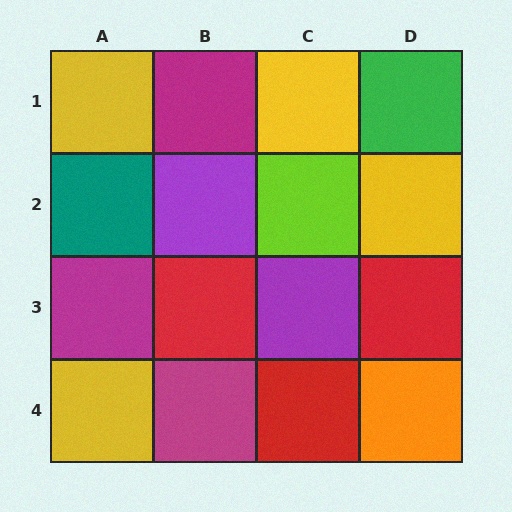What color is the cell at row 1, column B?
Magenta.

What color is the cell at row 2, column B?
Purple.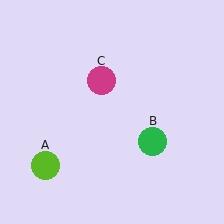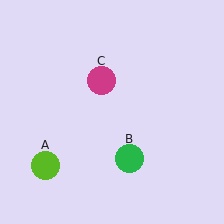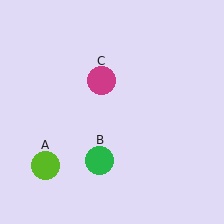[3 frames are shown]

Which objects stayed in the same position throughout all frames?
Lime circle (object A) and magenta circle (object C) remained stationary.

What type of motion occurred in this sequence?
The green circle (object B) rotated clockwise around the center of the scene.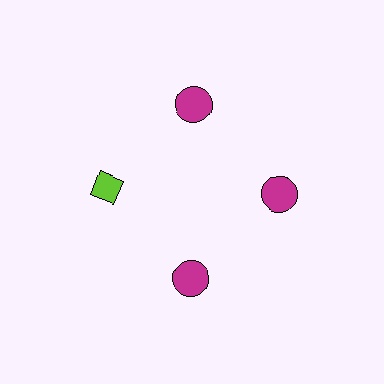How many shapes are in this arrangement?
There are 4 shapes arranged in a ring pattern.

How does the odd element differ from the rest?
It differs in both color (lime instead of magenta) and shape (diamond instead of circle).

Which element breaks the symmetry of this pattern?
The lime diamond at roughly the 9 o'clock position breaks the symmetry. All other shapes are magenta circles.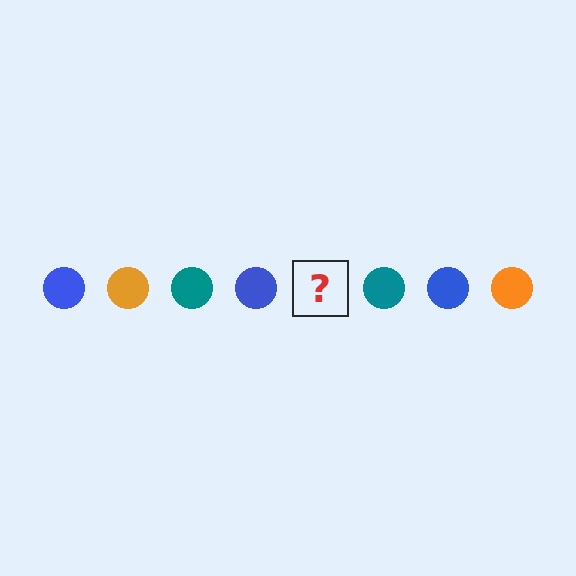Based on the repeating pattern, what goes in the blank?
The blank should be an orange circle.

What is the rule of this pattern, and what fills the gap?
The rule is that the pattern cycles through blue, orange, teal circles. The gap should be filled with an orange circle.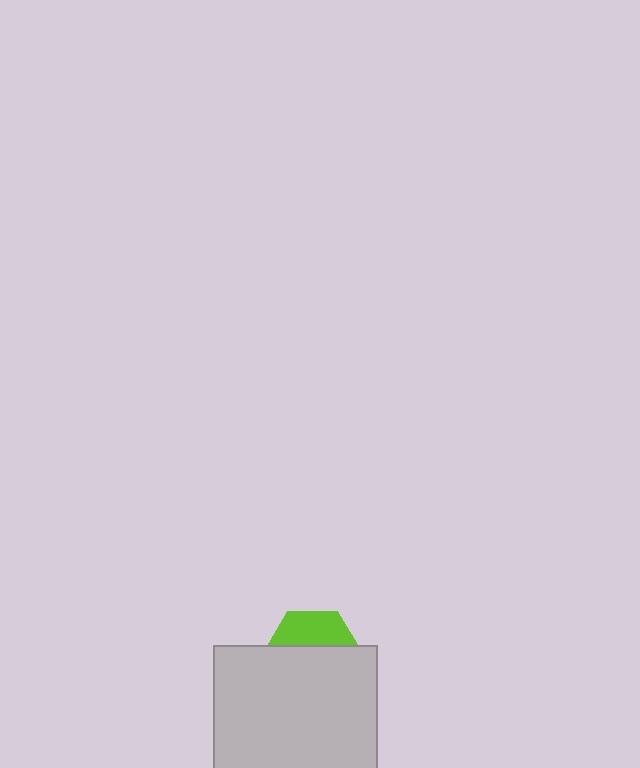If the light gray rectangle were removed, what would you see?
You would see the complete lime hexagon.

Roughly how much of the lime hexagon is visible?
A small part of it is visible (roughly 36%).